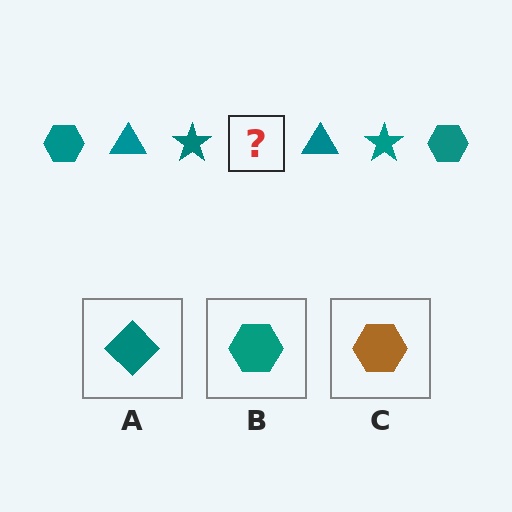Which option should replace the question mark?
Option B.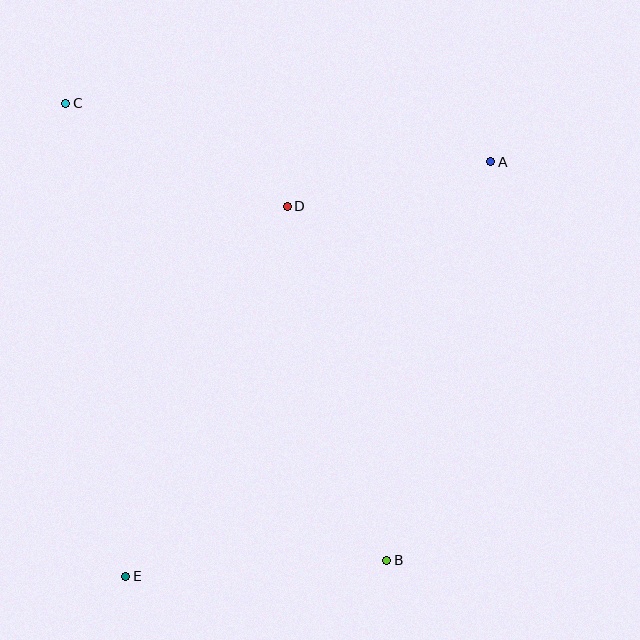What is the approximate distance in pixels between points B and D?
The distance between B and D is approximately 368 pixels.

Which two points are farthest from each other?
Points B and C are farthest from each other.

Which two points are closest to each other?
Points A and D are closest to each other.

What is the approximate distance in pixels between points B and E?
The distance between B and E is approximately 261 pixels.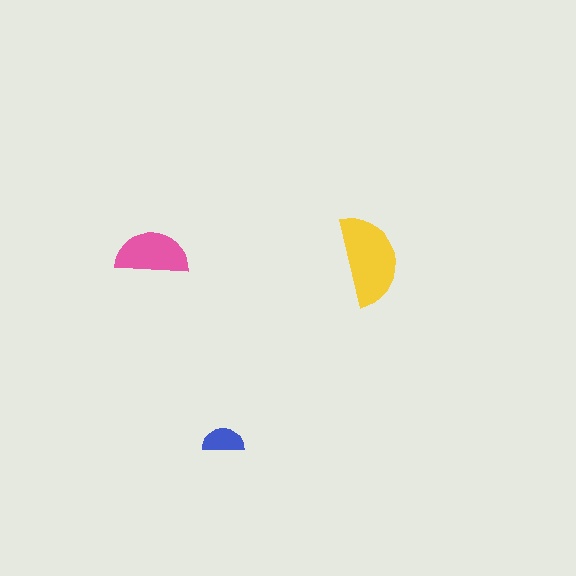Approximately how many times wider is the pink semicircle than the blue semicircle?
About 1.5 times wider.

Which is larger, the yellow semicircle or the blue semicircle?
The yellow one.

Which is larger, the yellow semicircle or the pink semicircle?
The yellow one.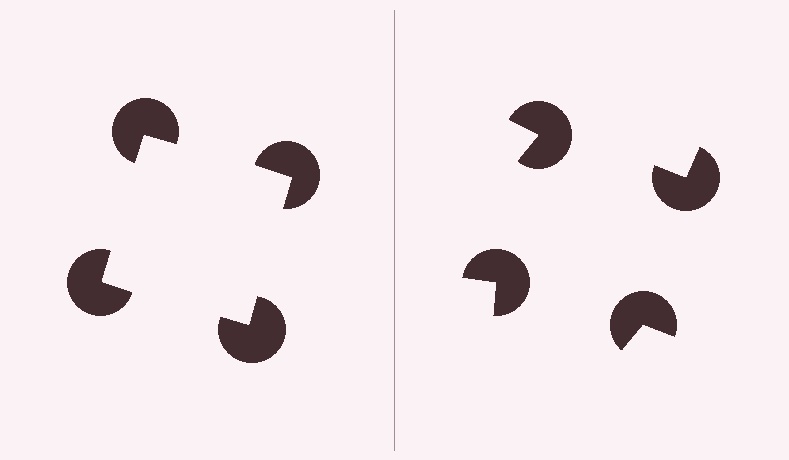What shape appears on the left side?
An illusory square.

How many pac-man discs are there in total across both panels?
8 — 4 on each side.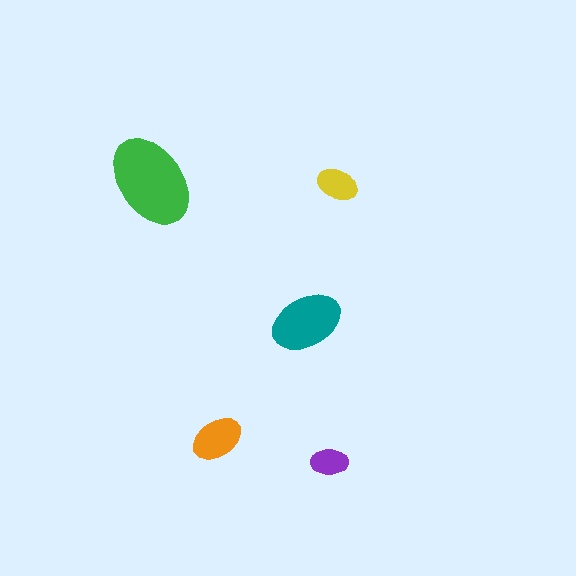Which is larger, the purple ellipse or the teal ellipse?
The teal one.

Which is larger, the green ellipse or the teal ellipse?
The green one.